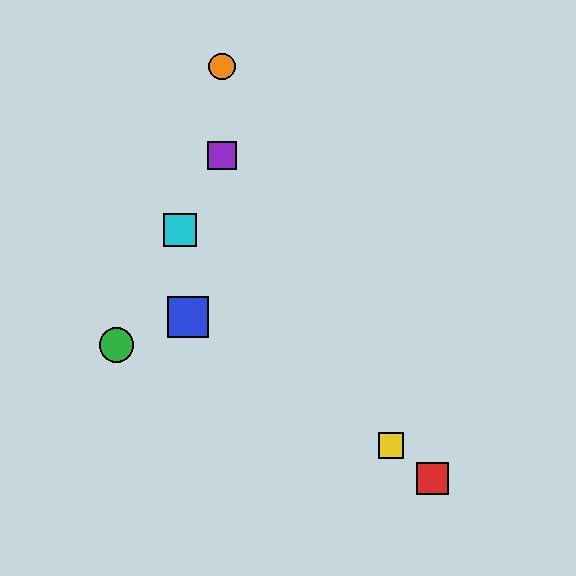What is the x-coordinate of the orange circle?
The orange circle is at x≈222.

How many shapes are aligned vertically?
2 shapes (the purple square, the orange circle) are aligned vertically.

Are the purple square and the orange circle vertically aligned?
Yes, both are at x≈222.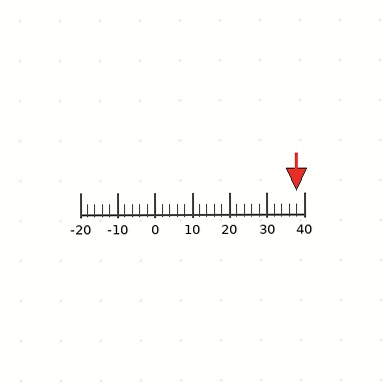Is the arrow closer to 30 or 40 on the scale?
The arrow is closer to 40.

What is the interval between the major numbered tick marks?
The major tick marks are spaced 10 units apart.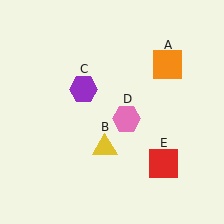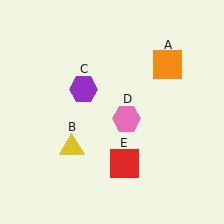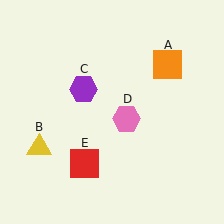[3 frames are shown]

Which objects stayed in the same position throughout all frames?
Orange square (object A) and purple hexagon (object C) and pink hexagon (object D) remained stationary.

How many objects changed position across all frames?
2 objects changed position: yellow triangle (object B), red square (object E).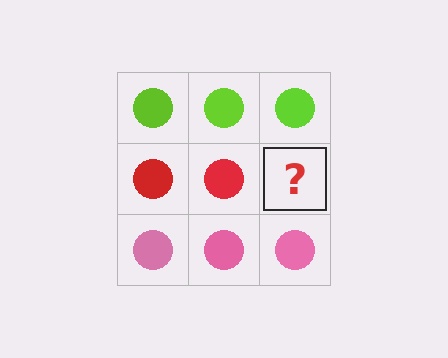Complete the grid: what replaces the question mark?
The question mark should be replaced with a red circle.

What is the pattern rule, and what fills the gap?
The rule is that each row has a consistent color. The gap should be filled with a red circle.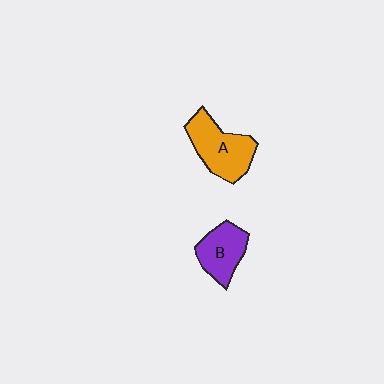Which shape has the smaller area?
Shape B (purple).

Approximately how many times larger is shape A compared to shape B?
Approximately 1.3 times.